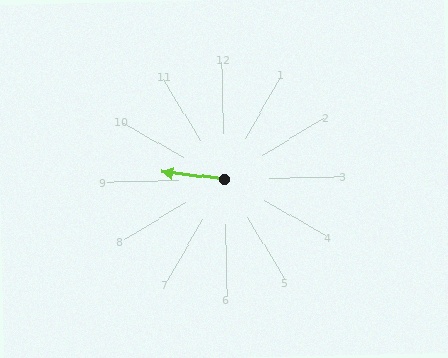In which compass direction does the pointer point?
West.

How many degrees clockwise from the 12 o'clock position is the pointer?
Approximately 277 degrees.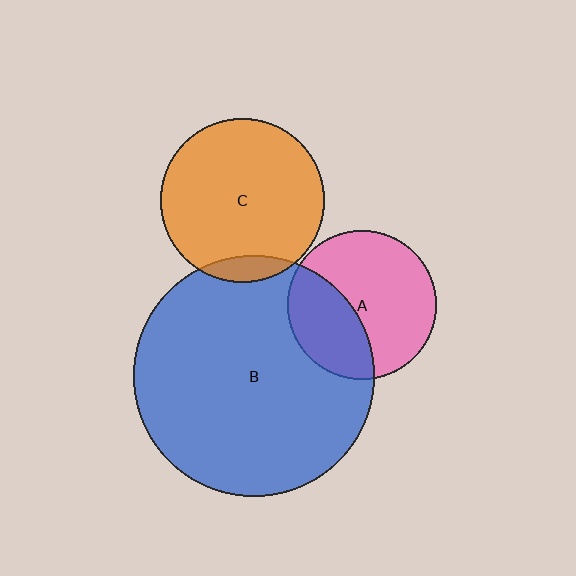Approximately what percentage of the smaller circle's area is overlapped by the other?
Approximately 35%.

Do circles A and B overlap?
Yes.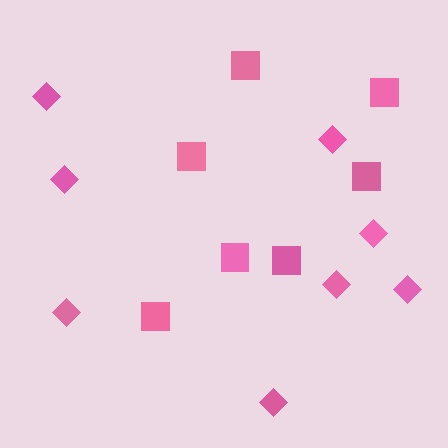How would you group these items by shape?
There are 2 groups: one group of squares (7) and one group of diamonds (8).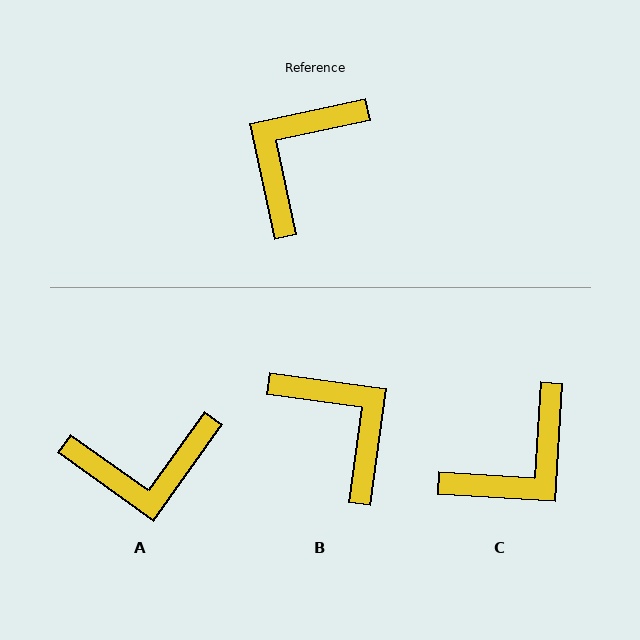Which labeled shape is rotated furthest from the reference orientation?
C, about 164 degrees away.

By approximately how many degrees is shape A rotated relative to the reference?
Approximately 132 degrees counter-clockwise.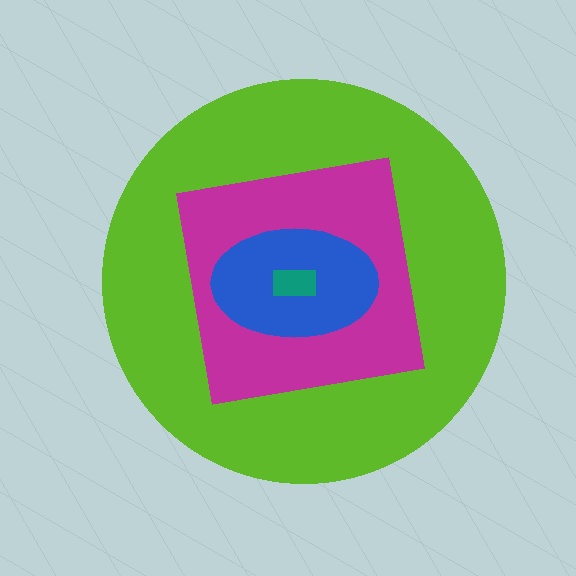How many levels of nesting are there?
4.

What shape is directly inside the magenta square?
The blue ellipse.